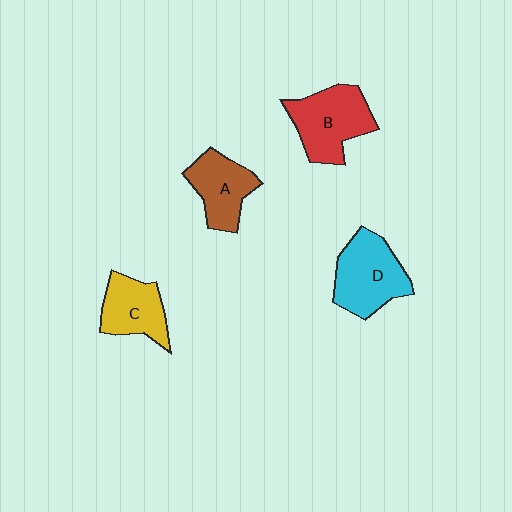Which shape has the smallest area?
Shape C (yellow).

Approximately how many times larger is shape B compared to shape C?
Approximately 1.3 times.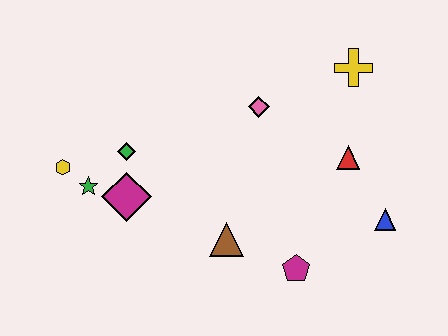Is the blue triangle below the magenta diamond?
Yes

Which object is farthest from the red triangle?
The yellow hexagon is farthest from the red triangle.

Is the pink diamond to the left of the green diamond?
No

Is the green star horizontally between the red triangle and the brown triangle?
No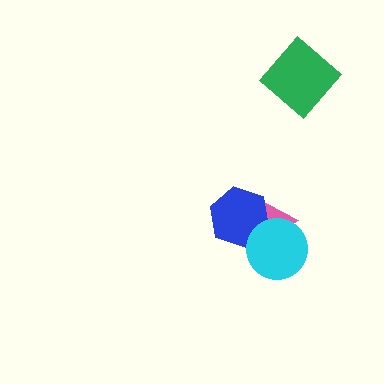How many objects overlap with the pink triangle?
2 objects overlap with the pink triangle.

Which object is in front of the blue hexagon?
The cyan circle is in front of the blue hexagon.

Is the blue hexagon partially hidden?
Yes, it is partially covered by another shape.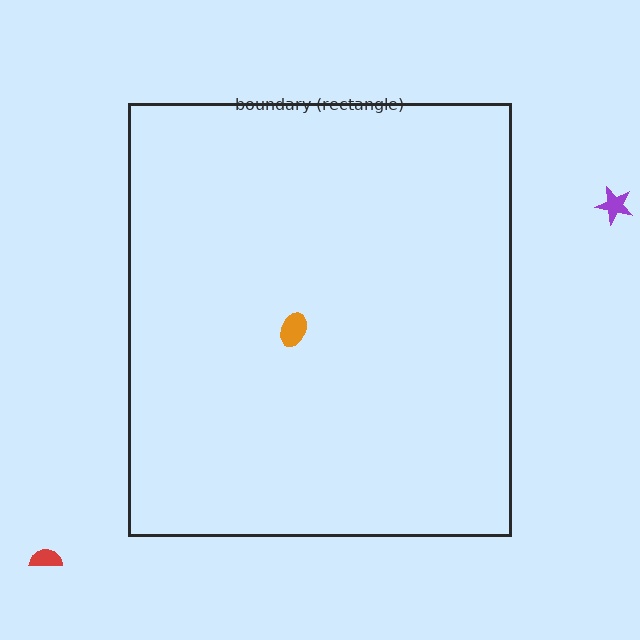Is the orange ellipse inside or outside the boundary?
Inside.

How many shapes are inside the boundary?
1 inside, 2 outside.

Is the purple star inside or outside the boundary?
Outside.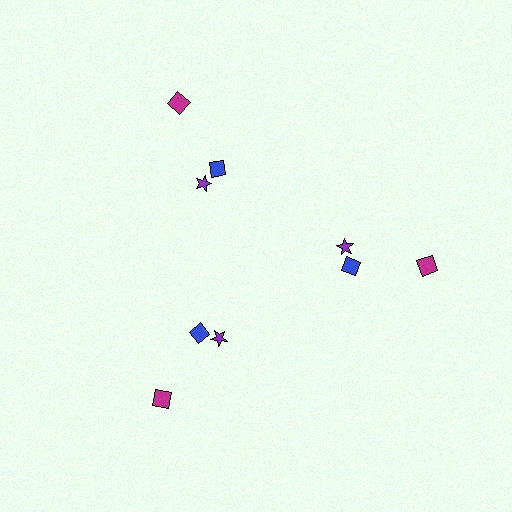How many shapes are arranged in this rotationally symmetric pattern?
There are 9 shapes, arranged in 3 groups of 3.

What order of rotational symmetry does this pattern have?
This pattern has 3-fold rotational symmetry.